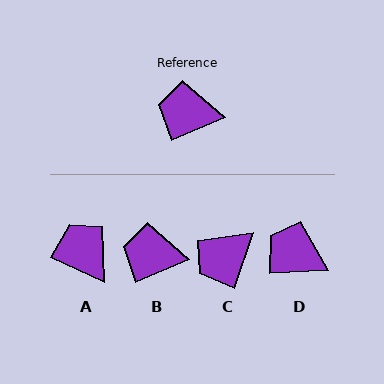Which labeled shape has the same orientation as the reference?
B.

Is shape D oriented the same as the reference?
No, it is off by about 20 degrees.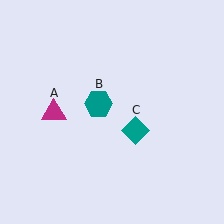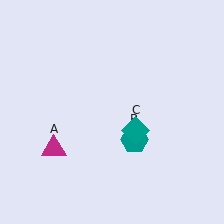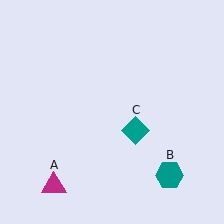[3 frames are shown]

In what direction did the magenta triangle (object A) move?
The magenta triangle (object A) moved down.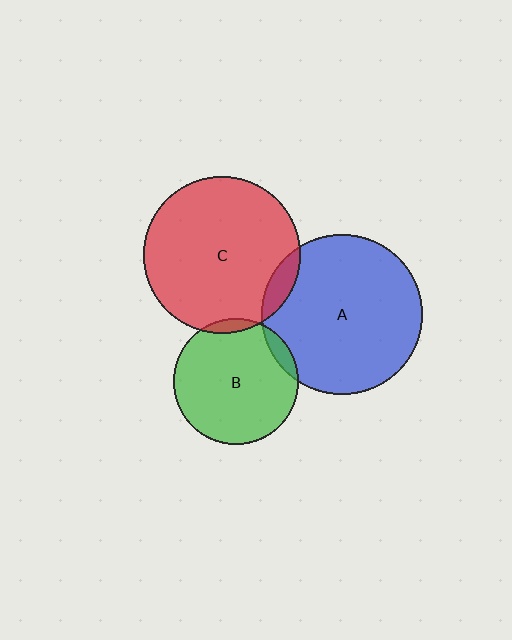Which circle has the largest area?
Circle A (blue).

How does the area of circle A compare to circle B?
Approximately 1.6 times.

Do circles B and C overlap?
Yes.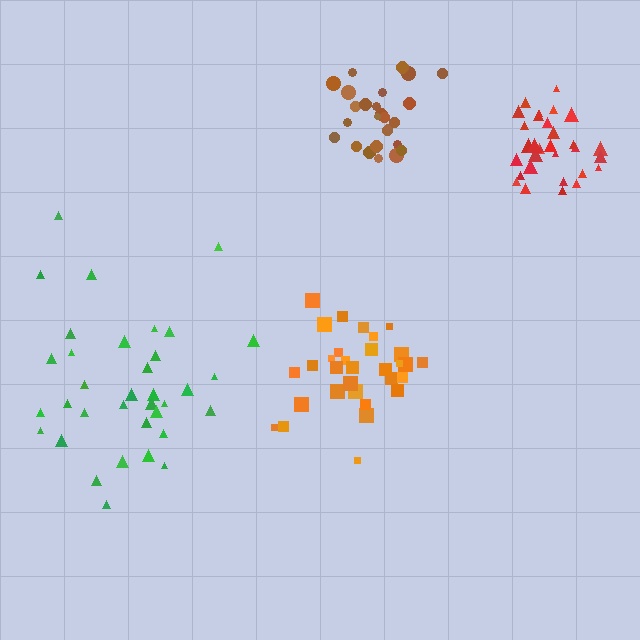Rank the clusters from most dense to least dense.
brown, red, orange, green.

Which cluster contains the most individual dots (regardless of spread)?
Green (35).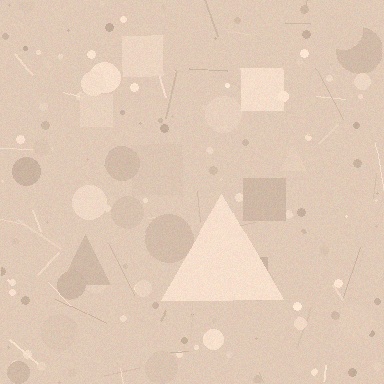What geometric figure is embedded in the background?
A triangle is embedded in the background.